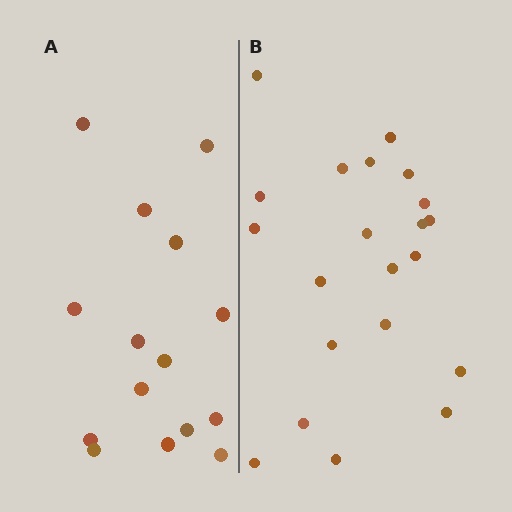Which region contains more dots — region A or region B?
Region B (the right region) has more dots.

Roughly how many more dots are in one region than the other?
Region B has about 6 more dots than region A.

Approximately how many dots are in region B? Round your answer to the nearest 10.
About 20 dots. (The exact count is 21, which rounds to 20.)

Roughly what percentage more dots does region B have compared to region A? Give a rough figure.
About 40% more.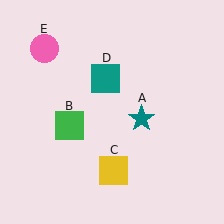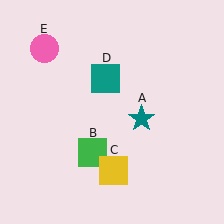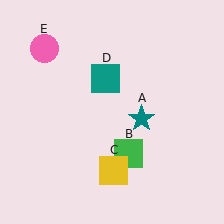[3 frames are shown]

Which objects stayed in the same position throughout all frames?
Teal star (object A) and yellow square (object C) and teal square (object D) and pink circle (object E) remained stationary.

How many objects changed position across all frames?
1 object changed position: green square (object B).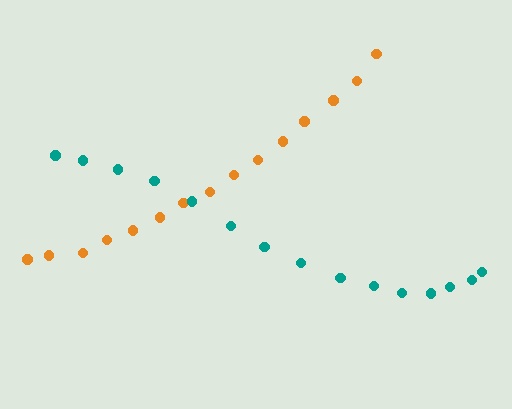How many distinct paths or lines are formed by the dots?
There are 2 distinct paths.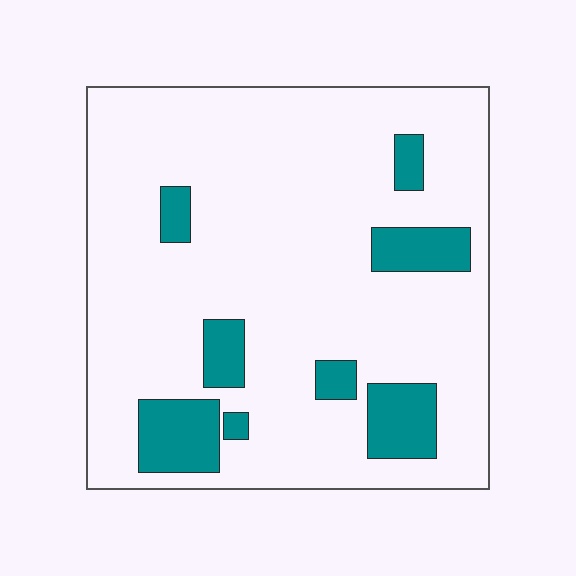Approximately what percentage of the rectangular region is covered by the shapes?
Approximately 15%.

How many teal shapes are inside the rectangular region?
8.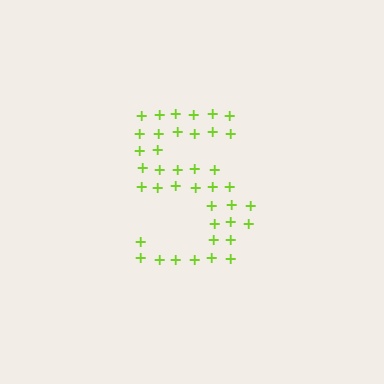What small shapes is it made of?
It is made of small plus signs.